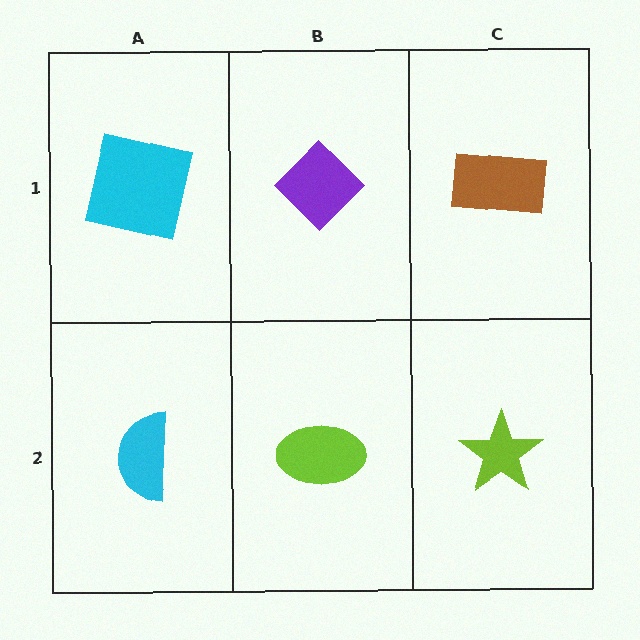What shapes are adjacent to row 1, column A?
A cyan semicircle (row 2, column A), a purple diamond (row 1, column B).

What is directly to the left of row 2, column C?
A lime ellipse.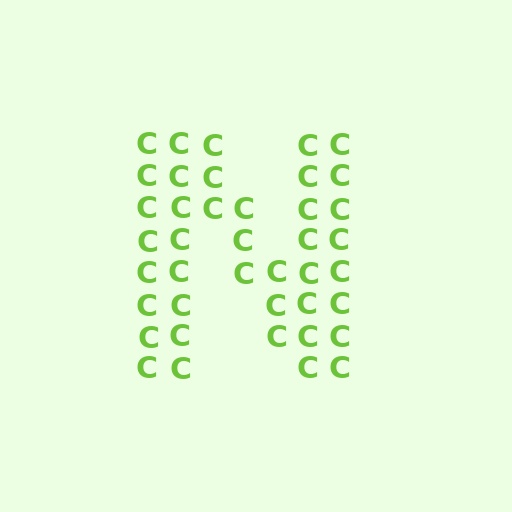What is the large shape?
The large shape is the letter N.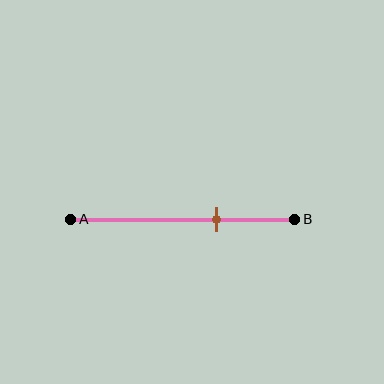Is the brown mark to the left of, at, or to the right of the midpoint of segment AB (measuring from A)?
The brown mark is to the right of the midpoint of segment AB.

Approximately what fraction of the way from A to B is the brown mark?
The brown mark is approximately 65% of the way from A to B.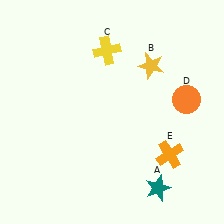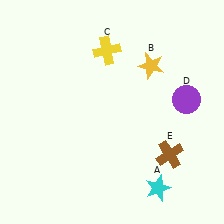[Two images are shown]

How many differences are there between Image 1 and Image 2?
There are 3 differences between the two images.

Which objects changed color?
A changed from teal to cyan. D changed from orange to purple. E changed from orange to brown.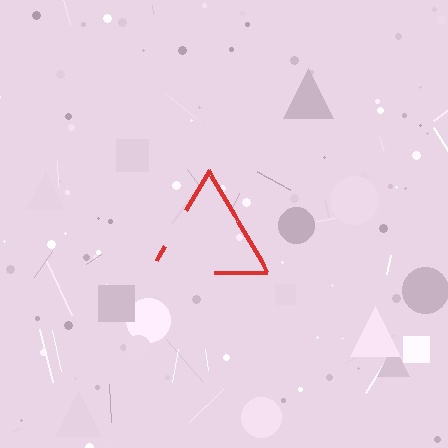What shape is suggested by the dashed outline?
The dashed outline suggests a triangle.